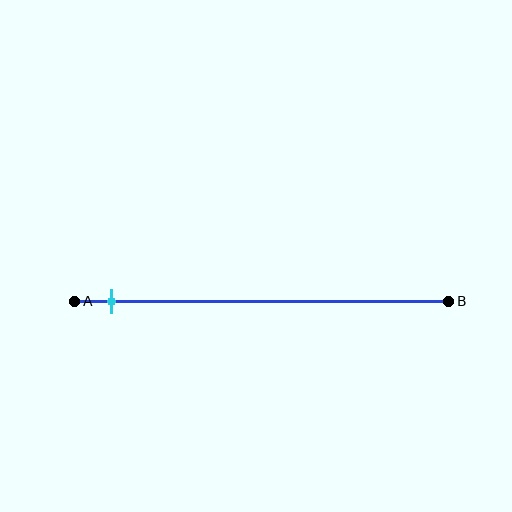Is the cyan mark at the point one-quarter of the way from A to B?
No, the mark is at about 10% from A, not at the 25% one-quarter point.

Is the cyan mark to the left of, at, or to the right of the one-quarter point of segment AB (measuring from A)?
The cyan mark is to the left of the one-quarter point of segment AB.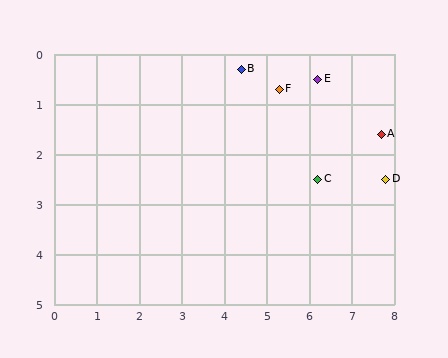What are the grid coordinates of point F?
Point F is at approximately (5.3, 0.7).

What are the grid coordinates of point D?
Point D is at approximately (7.8, 2.5).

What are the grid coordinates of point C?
Point C is at approximately (6.2, 2.5).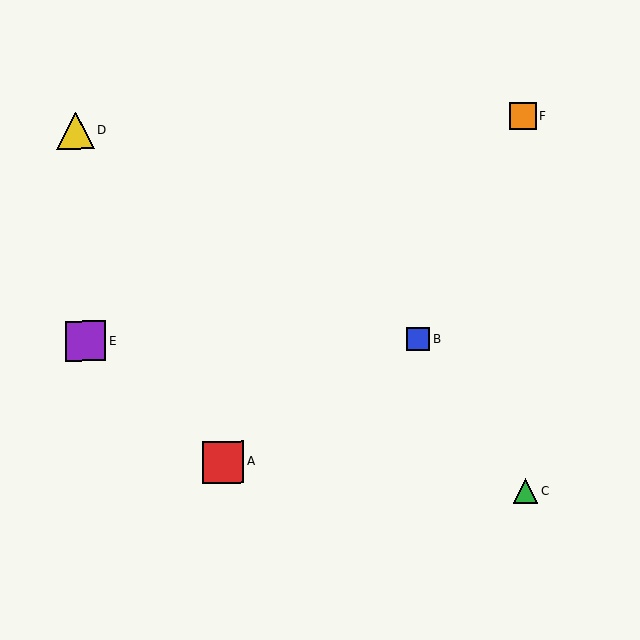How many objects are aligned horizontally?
2 objects (B, E) are aligned horizontally.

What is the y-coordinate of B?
Object B is at y≈339.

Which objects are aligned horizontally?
Objects B, E are aligned horizontally.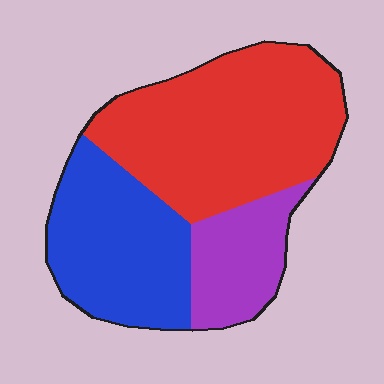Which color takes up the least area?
Purple, at roughly 20%.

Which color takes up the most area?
Red, at roughly 50%.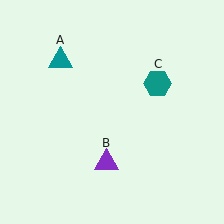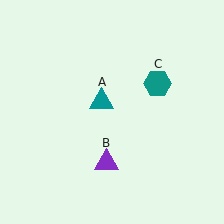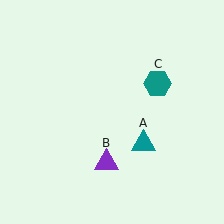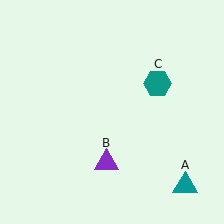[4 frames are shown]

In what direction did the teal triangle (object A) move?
The teal triangle (object A) moved down and to the right.